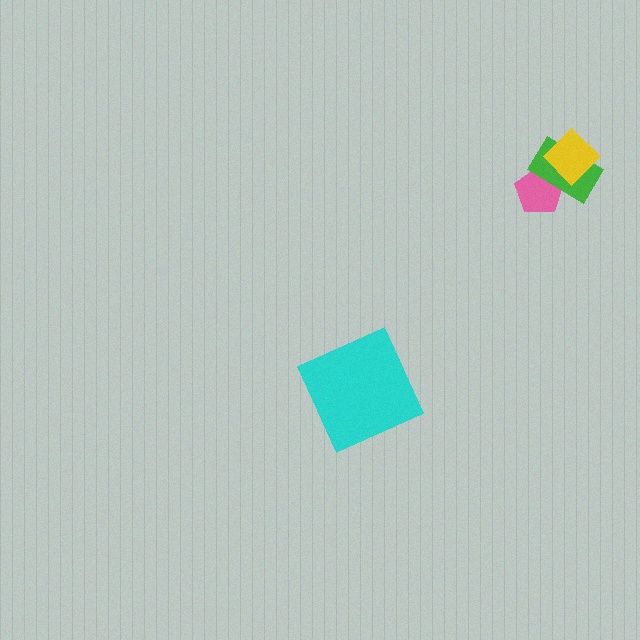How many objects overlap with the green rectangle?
2 objects overlap with the green rectangle.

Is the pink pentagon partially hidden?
Yes, it is partially covered by another shape.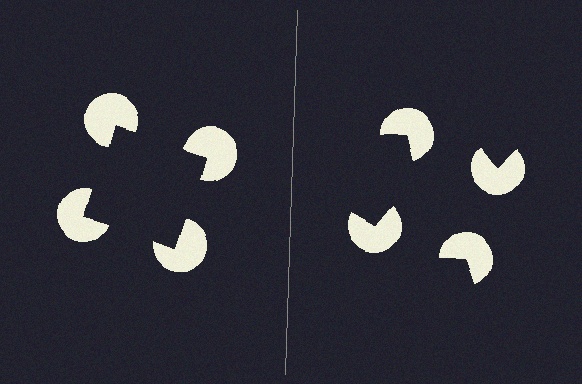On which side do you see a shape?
An illusory square appears on the left side. On the right side the wedge cuts are rotated, so no coherent shape forms.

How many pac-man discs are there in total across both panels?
8 — 4 on each side.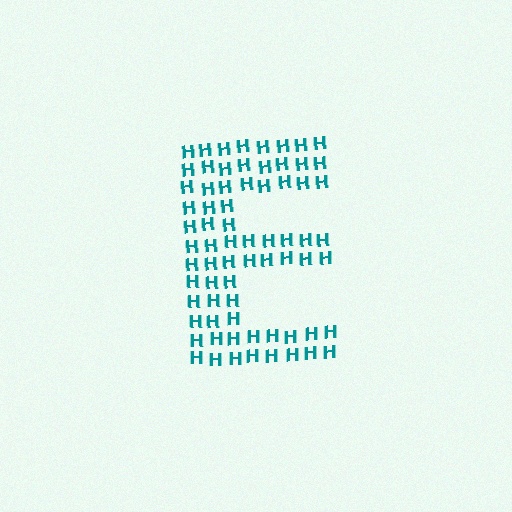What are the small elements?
The small elements are letter H's.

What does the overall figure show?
The overall figure shows the letter E.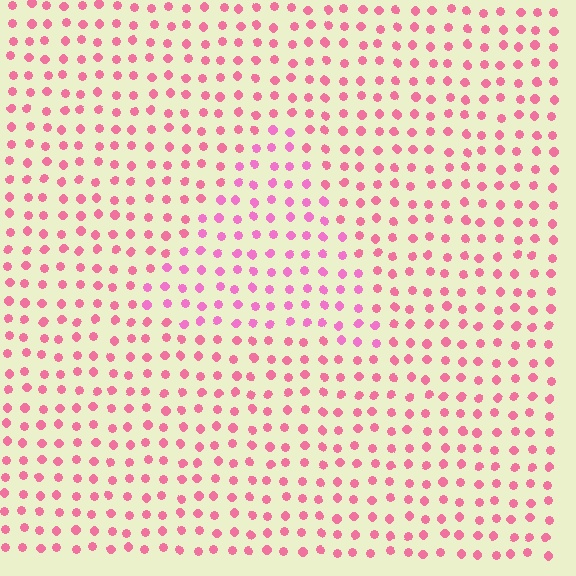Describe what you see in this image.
The image is filled with small pink elements in a uniform arrangement. A triangle-shaped region is visible where the elements are tinted to a slightly different hue, forming a subtle color boundary.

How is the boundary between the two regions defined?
The boundary is defined purely by a slight shift in hue (about 22 degrees). Spacing, size, and orientation are identical on both sides.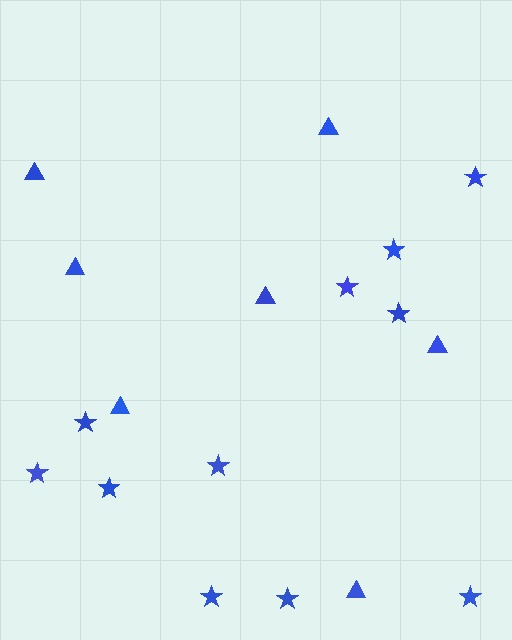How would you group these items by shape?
There are 2 groups: one group of triangles (7) and one group of stars (11).